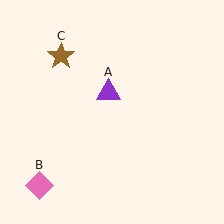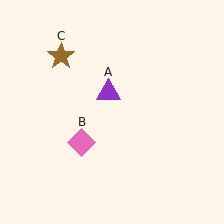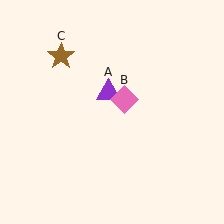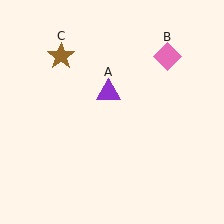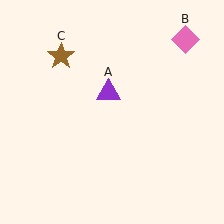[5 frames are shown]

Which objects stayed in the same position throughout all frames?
Purple triangle (object A) and brown star (object C) remained stationary.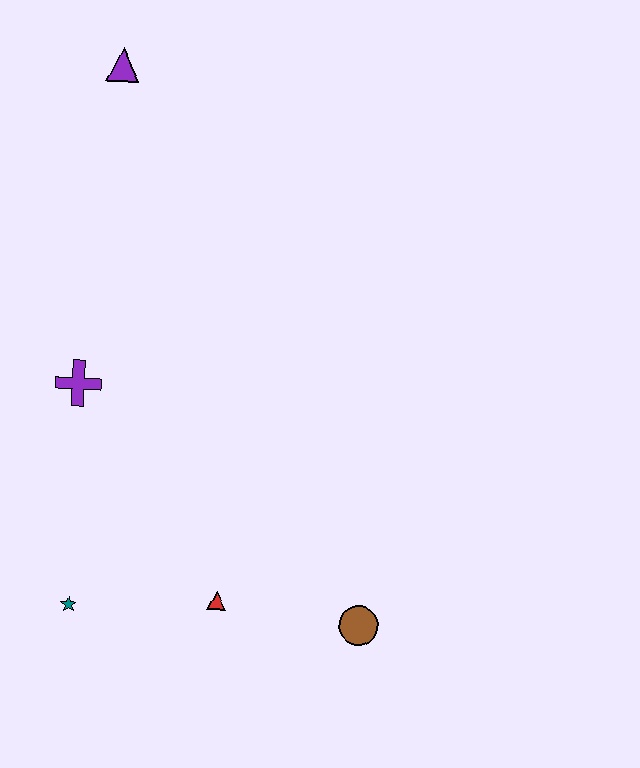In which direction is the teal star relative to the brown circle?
The teal star is to the left of the brown circle.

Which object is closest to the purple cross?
The teal star is closest to the purple cross.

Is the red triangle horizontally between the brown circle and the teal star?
Yes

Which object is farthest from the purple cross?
The brown circle is farthest from the purple cross.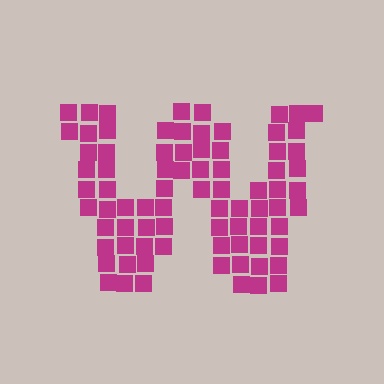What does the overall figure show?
The overall figure shows the letter W.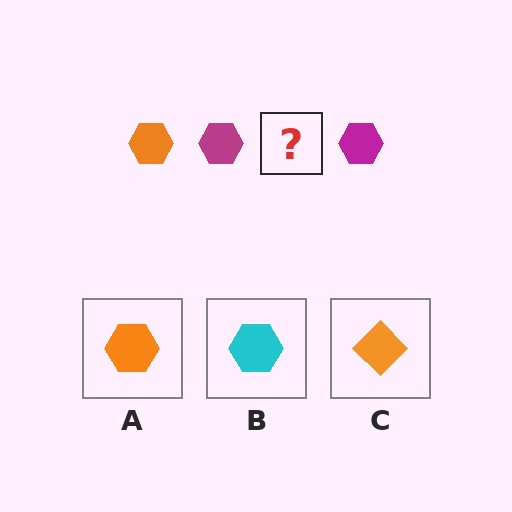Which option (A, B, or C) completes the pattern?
A.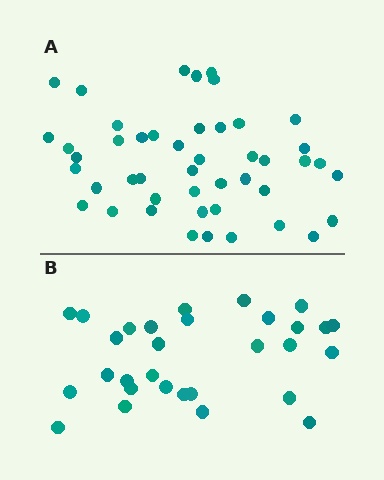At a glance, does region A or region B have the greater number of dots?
Region A (the top region) has more dots.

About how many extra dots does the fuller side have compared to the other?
Region A has approximately 15 more dots than region B.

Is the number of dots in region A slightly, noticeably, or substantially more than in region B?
Region A has substantially more. The ratio is roughly 1.5 to 1.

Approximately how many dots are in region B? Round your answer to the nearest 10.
About 30 dots.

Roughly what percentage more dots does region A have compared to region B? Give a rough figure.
About 55% more.